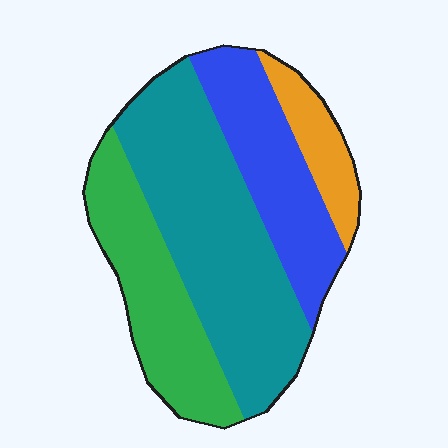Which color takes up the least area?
Orange, at roughly 10%.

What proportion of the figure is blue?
Blue takes up about one quarter (1/4) of the figure.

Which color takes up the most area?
Teal, at roughly 45%.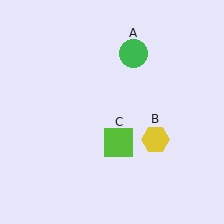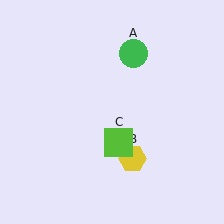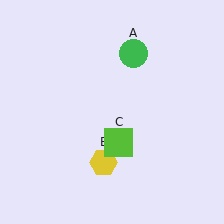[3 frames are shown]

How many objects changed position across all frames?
1 object changed position: yellow hexagon (object B).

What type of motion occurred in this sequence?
The yellow hexagon (object B) rotated clockwise around the center of the scene.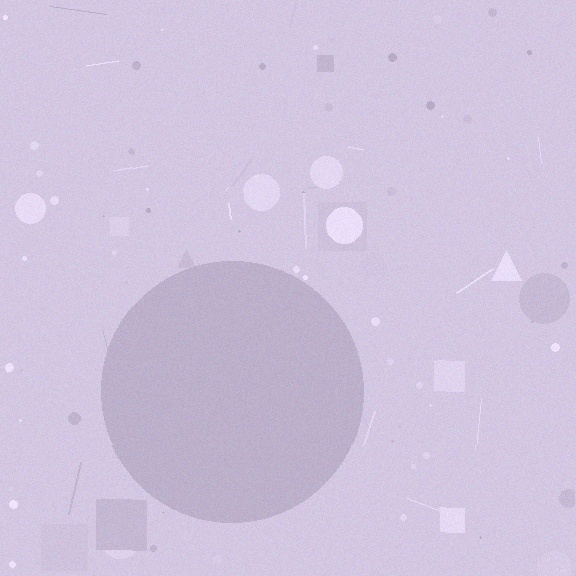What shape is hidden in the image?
A circle is hidden in the image.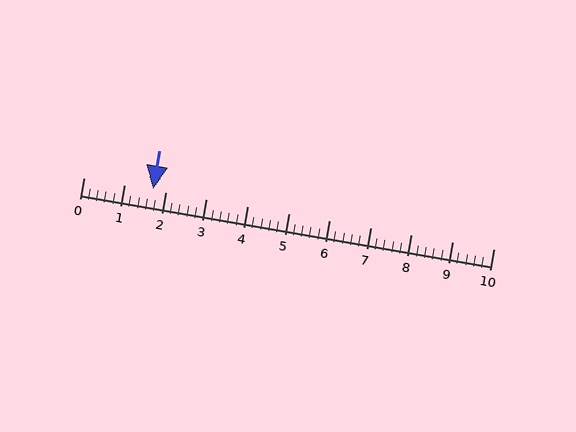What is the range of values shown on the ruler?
The ruler shows values from 0 to 10.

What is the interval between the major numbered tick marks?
The major tick marks are spaced 1 units apart.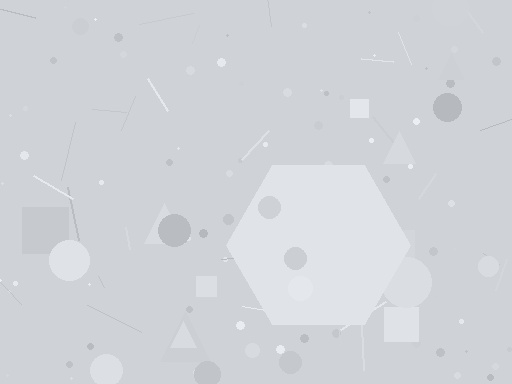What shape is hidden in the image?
A hexagon is hidden in the image.